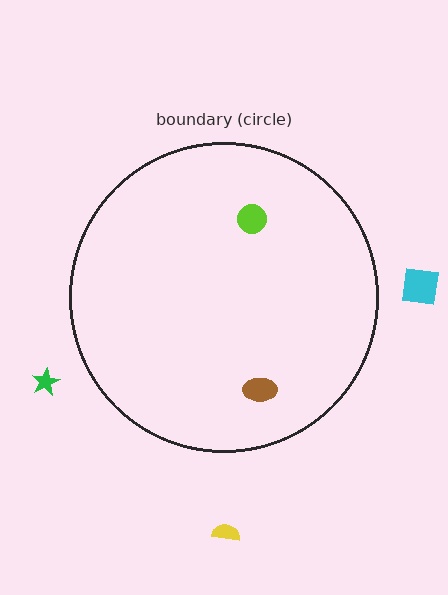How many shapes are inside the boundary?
2 inside, 3 outside.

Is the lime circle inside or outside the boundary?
Inside.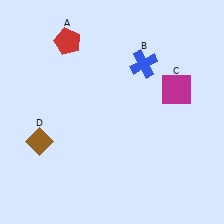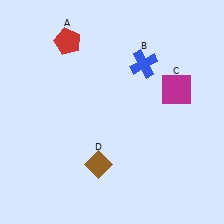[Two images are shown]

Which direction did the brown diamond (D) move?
The brown diamond (D) moved right.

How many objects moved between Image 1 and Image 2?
1 object moved between the two images.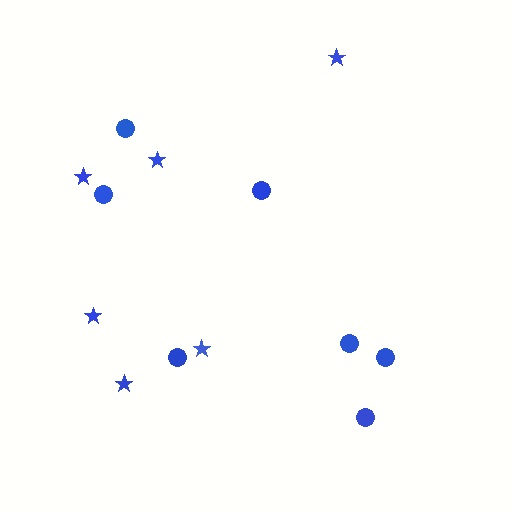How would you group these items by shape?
There are 2 groups: one group of circles (7) and one group of stars (6).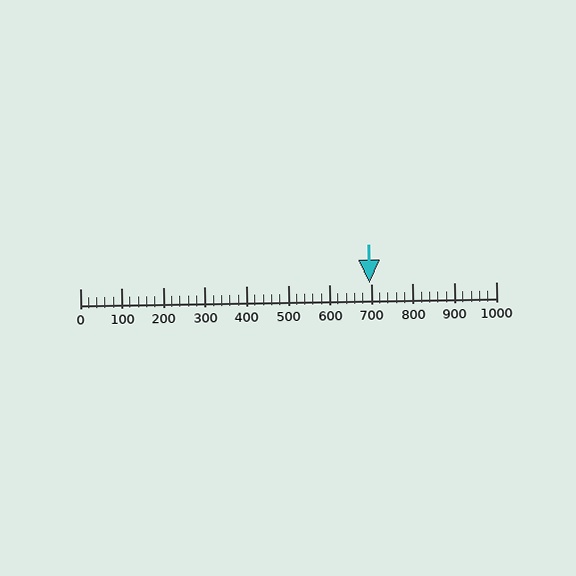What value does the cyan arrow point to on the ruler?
The cyan arrow points to approximately 696.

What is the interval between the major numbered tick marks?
The major tick marks are spaced 100 units apart.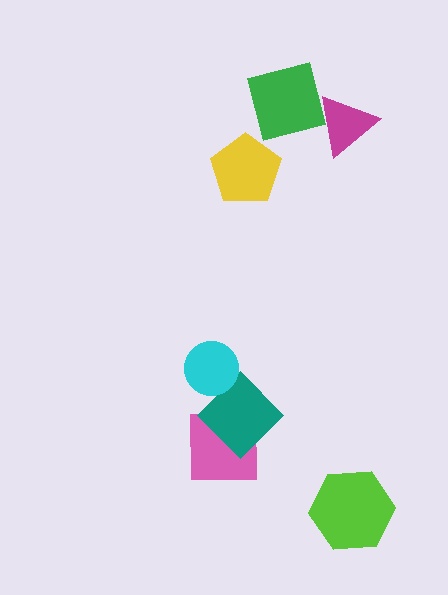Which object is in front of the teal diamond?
The cyan circle is in front of the teal diamond.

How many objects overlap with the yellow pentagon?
0 objects overlap with the yellow pentagon.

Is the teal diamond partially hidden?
Yes, it is partially covered by another shape.